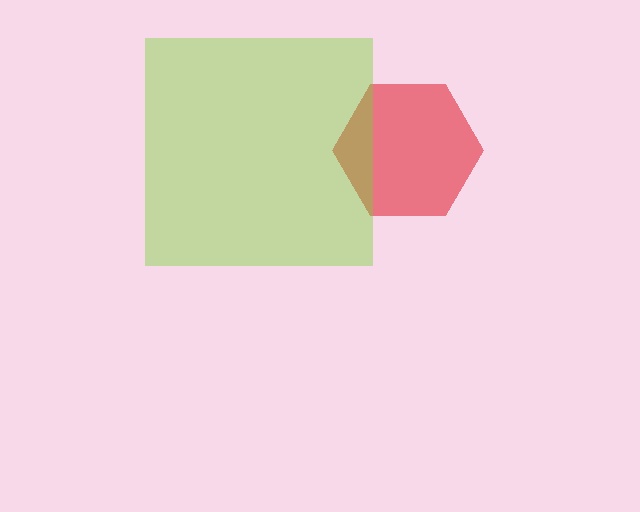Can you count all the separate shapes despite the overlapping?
Yes, there are 2 separate shapes.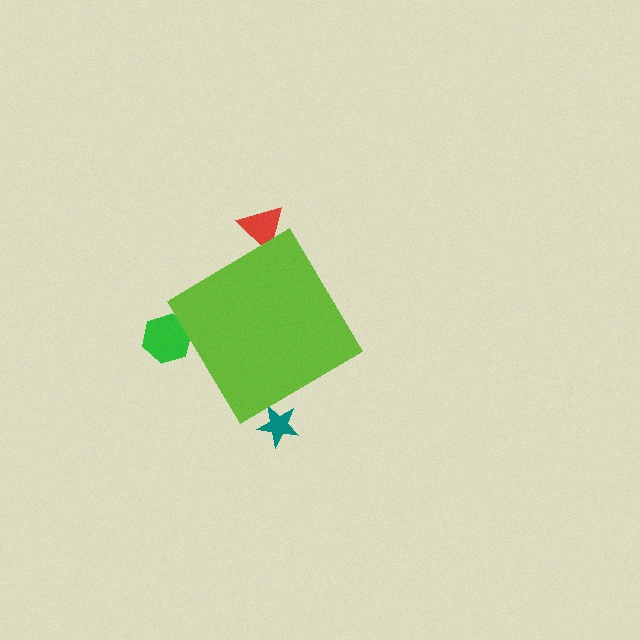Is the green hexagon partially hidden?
Yes, the green hexagon is partially hidden behind the lime diamond.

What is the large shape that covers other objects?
A lime diamond.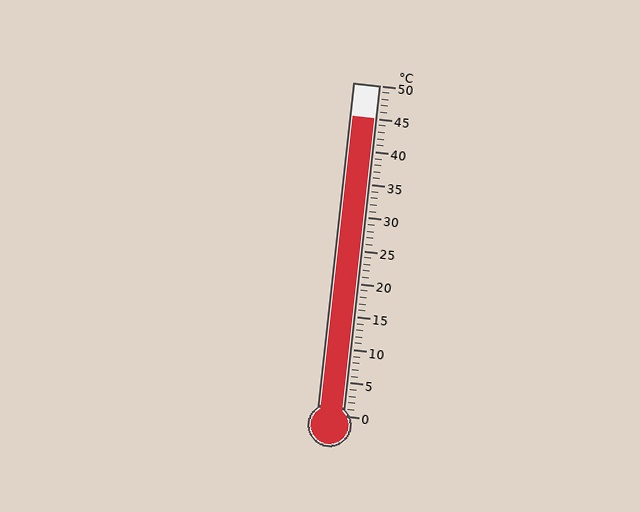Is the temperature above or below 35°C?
The temperature is above 35°C.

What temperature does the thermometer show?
The thermometer shows approximately 45°C.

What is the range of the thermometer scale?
The thermometer scale ranges from 0°C to 50°C.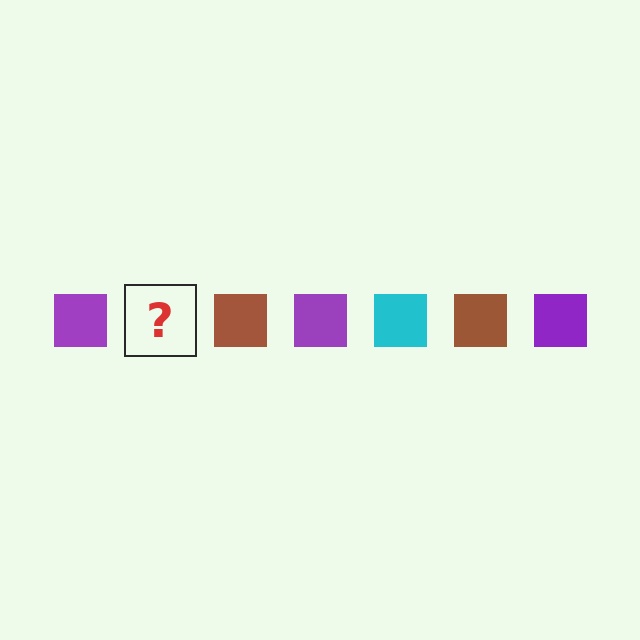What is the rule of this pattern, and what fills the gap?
The rule is that the pattern cycles through purple, cyan, brown squares. The gap should be filled with a cyan square.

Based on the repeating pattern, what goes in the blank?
The blank should be a cyan square.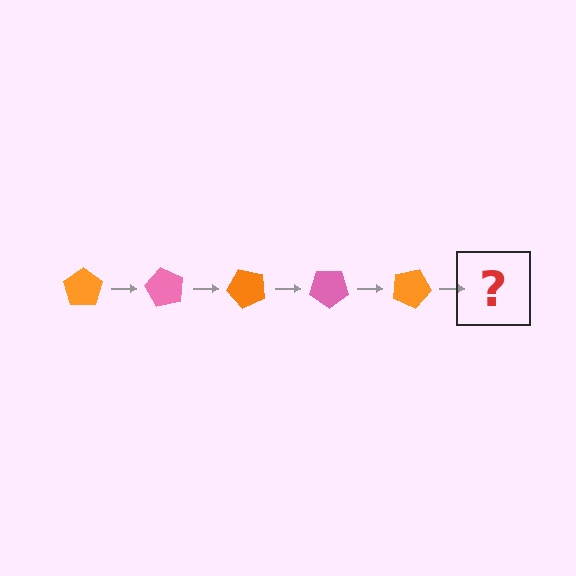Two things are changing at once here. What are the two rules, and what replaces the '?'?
The two rules are that it rotates 60 degrees each step and the color cycles through orange and pink. The '?' should be a pink pentagon, rotated 300 degrees from the start.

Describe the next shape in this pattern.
It should be a pink pentagon, rotated 300 degrees from the start.